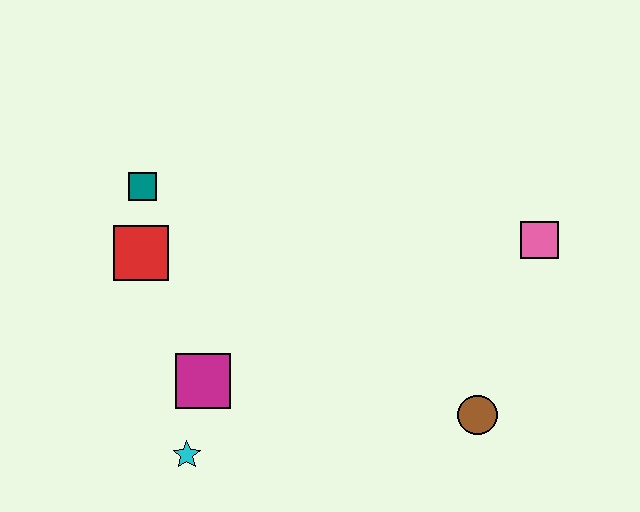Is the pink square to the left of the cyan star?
No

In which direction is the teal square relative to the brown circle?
The teal square is to the left of the brown circle.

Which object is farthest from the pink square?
The cyan star is farthest from the pink square.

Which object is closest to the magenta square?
The cyan star is closest to the magenta square.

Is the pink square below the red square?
No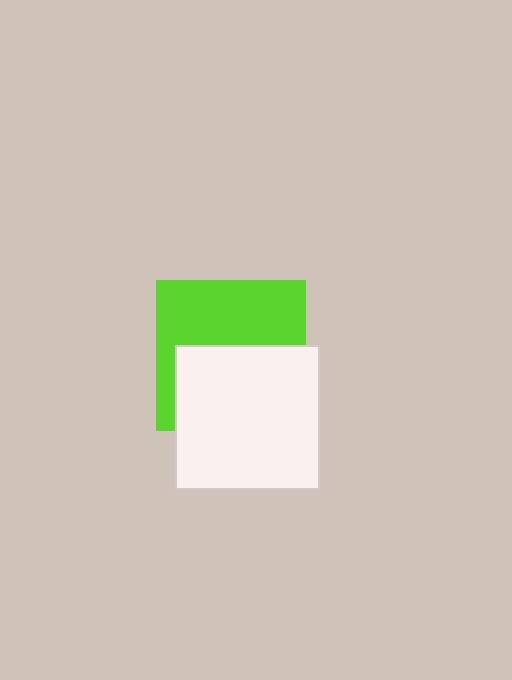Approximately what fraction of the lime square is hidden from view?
Roughly 49% of the lime square is hidden behind the white square.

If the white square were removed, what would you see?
You would see the complete lime square.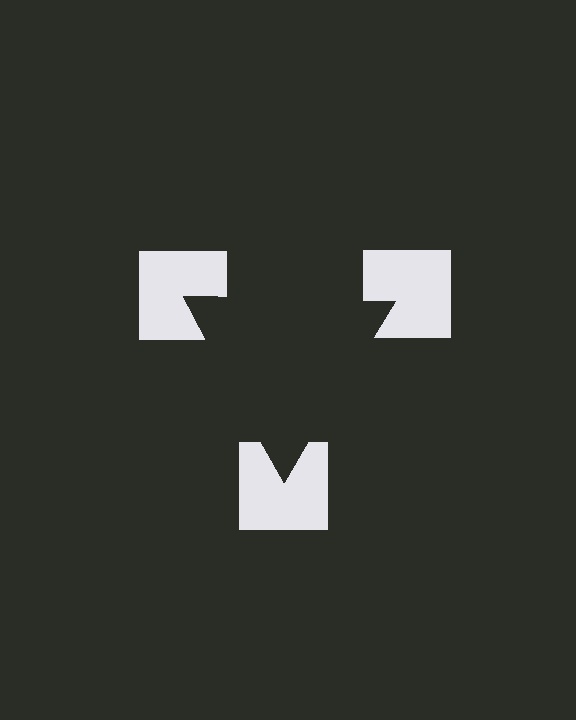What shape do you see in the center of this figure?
An illusory triangle — its edges are inferred from the aligned wedge cuts in the notched squares, not physically drawn.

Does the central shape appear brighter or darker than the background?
It typically appears slightly darker than the background, even though no actual brightness change is drawn.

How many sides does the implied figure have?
3 sides.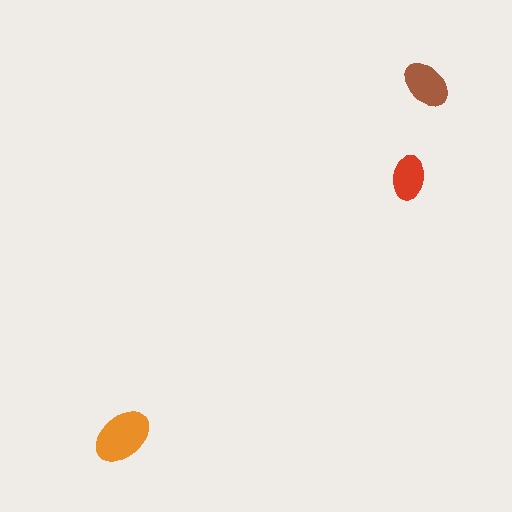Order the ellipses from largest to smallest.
the orange one, the brown one, the red one.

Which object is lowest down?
The orange ellipse is bottommost.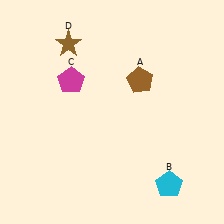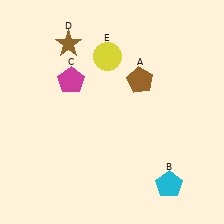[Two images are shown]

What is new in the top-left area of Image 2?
A yellow circle (E) was added in the top-left area of Image 2.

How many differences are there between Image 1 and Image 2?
There is 1 difference between the two images.